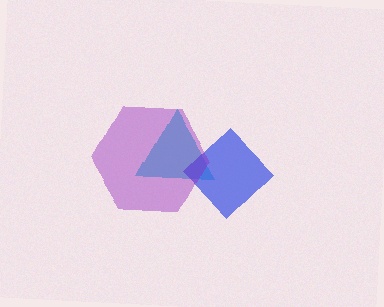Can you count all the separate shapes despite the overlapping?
Yes, there are 3 separate shapes.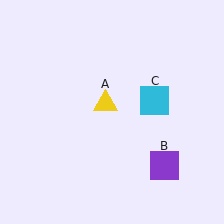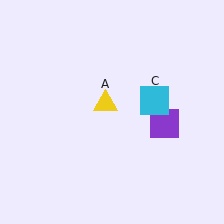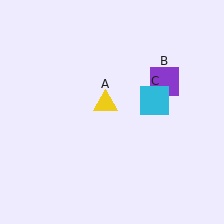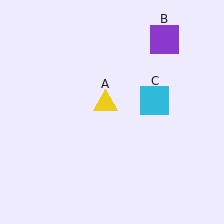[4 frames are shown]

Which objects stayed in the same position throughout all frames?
Yellow triangle (object A) and cyan square (object C) remained stationary.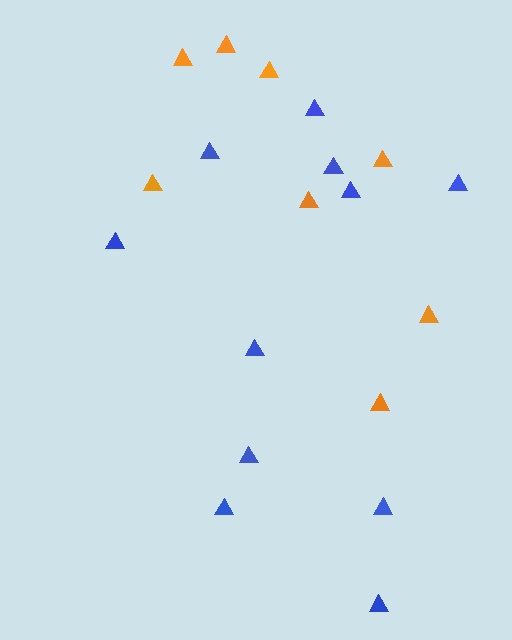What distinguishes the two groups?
There are 2 groups: one group of blue triangles (11) and one group of orange triangles (8).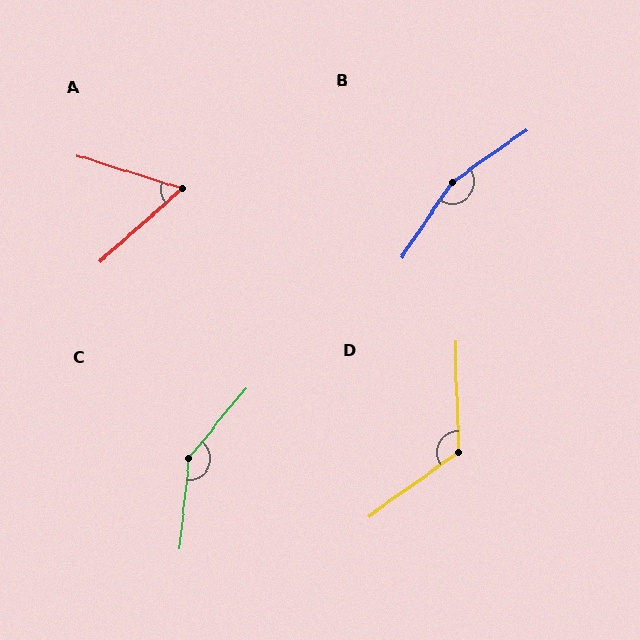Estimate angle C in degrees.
Approximately 147 degrees.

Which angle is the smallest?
A, at approximately 59 degrees.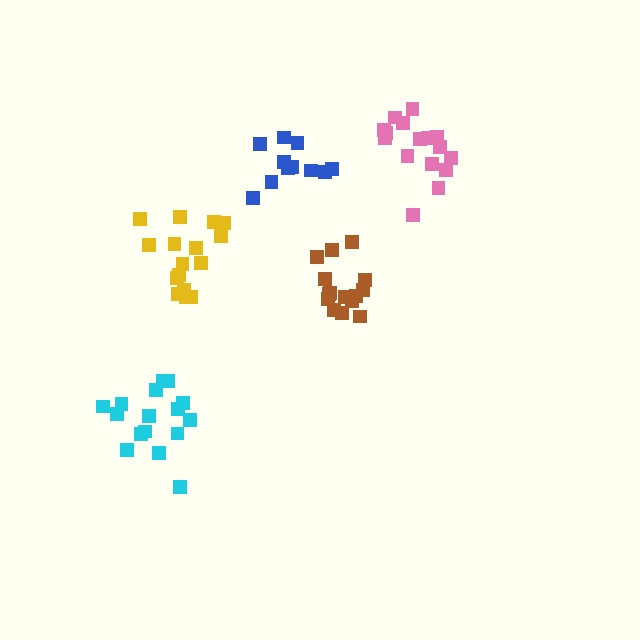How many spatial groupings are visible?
There are 5 spatial groupings.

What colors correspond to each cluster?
The clusters are colored: cyan, brown, pink, yellow, blue.